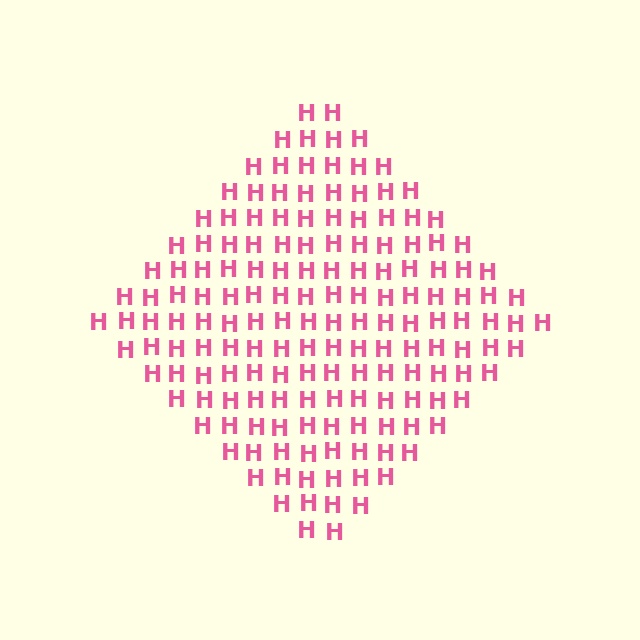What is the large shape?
The large shape is a diamond.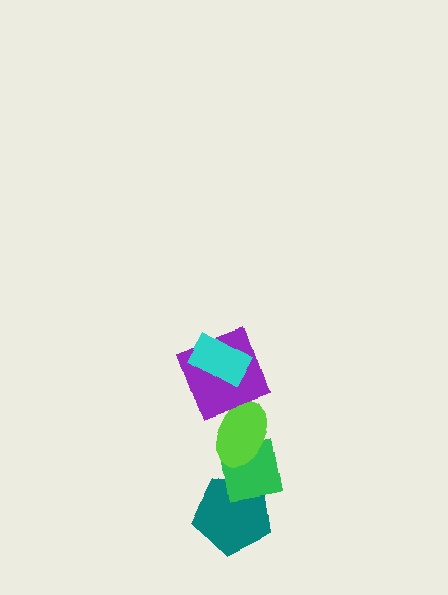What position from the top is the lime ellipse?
The lime ellipse is 3rd from the top.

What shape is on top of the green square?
The lime ellipse is on top of the green square.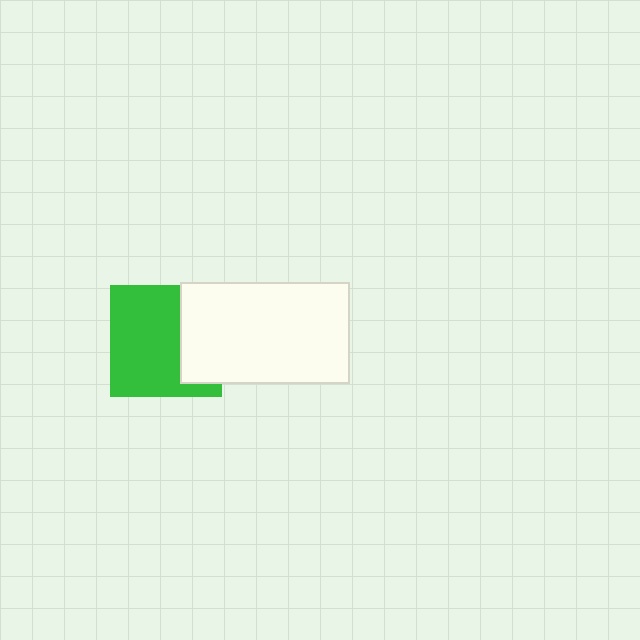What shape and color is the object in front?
The object in front is a white rectangle.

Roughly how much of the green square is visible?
Most of it is visible (roughly 67%).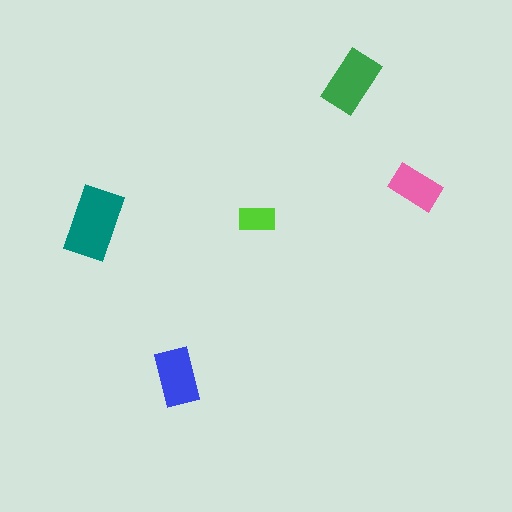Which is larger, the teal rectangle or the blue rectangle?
The teal one.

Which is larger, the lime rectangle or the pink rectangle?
The pink one.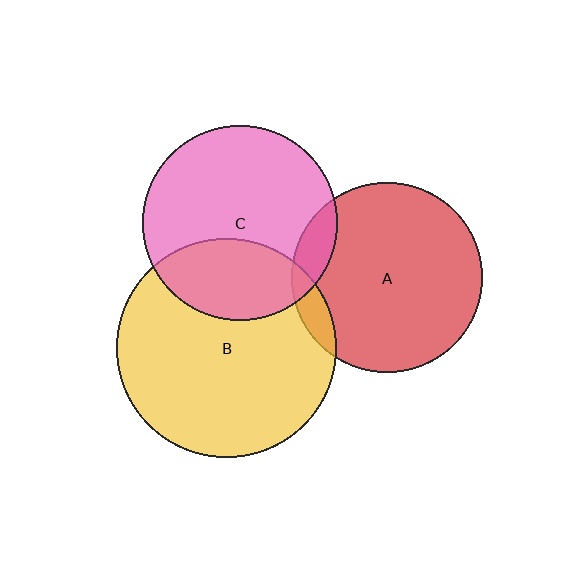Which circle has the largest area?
Circle B (yellow).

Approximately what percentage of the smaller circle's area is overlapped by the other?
Approximately 10%.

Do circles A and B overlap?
Yes.